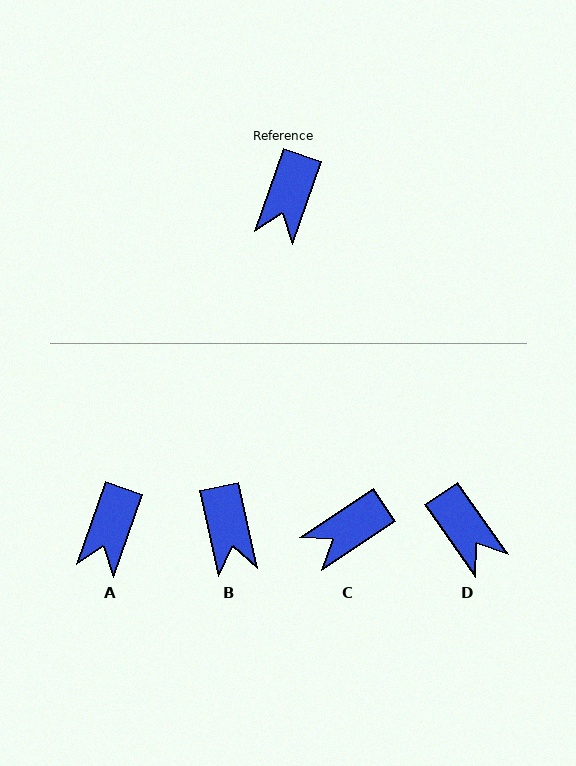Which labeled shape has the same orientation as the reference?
A.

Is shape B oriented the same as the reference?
No, it is off by about 32 degrees.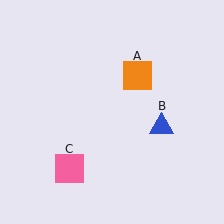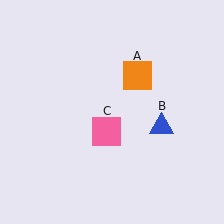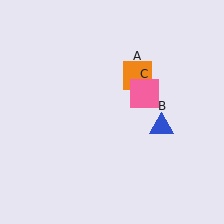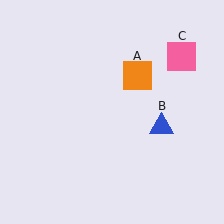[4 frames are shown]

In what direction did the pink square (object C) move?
The pink square (object C) moved up and to the right.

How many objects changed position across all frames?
1 object changed position: pink square (object C).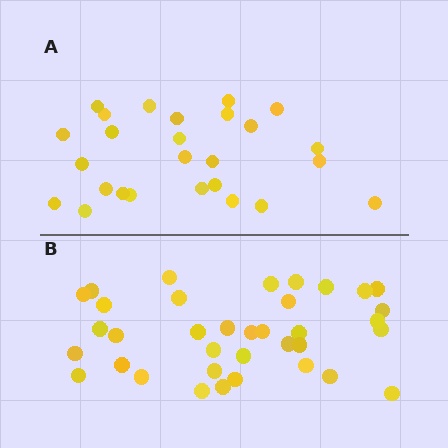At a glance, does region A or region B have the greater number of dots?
Region B (the bottom region) has more dots.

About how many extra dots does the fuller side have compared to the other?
Region B has roughly 10 or so more dots than region A.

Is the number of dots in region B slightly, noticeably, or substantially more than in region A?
Region B has noticeably more, but not dramatically so. The ratio is roughly 1.4 to 1.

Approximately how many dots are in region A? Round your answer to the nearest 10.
About 30 dots. (The exact count is 26, which rounds to 30.)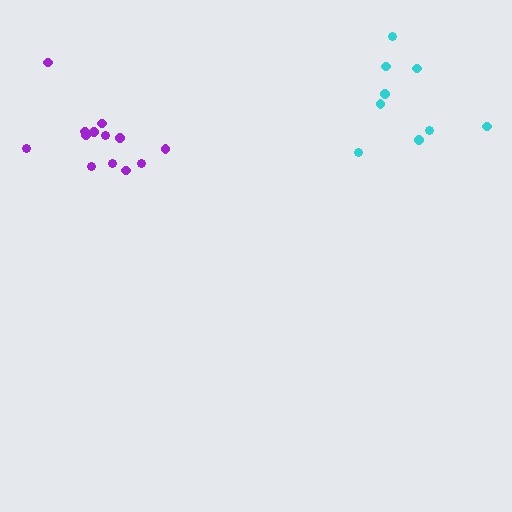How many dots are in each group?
Group 1: 9 dots, Group 2: 13 dots (22 total).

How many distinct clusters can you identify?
There are 2 distinct clusters.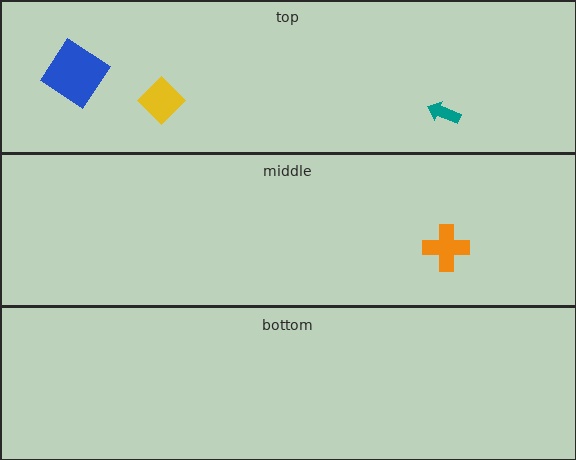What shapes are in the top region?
The yellow diamond, the blue diamond, the teal arrow.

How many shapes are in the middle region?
1.